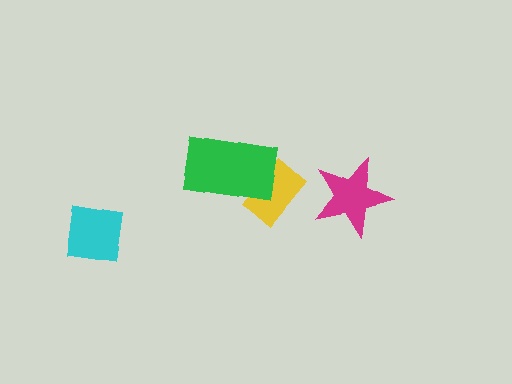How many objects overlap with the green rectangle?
1 object overlaps with the green rectangle.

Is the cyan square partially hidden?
No, no other shape covers it.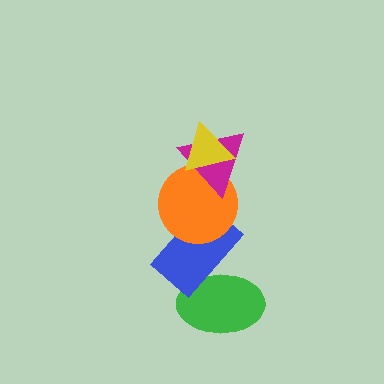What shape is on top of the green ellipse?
The blue rectangle is on top of the green ellipse.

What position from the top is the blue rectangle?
The blue rectangle is 4th from the top.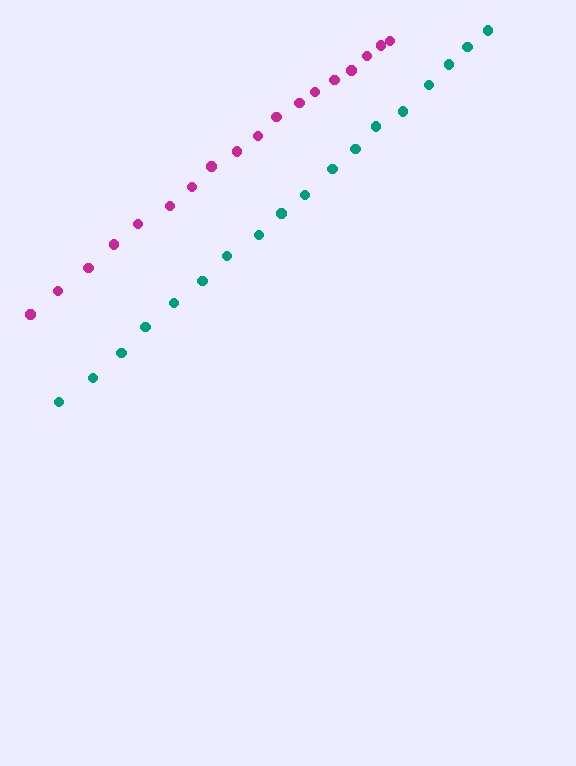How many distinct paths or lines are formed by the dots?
There are 2 distinct paths.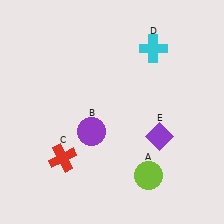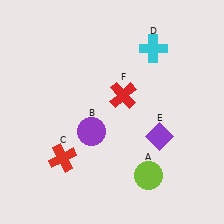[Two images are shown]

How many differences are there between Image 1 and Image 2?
There is 1 difference between the two images.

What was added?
A red cross (F) was added in Image 2.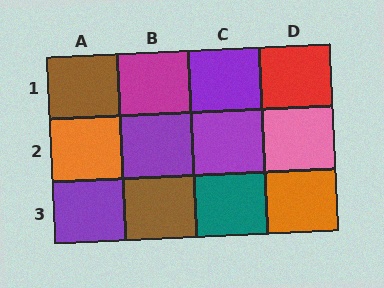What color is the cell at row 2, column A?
Orange.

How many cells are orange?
2 cells are orange.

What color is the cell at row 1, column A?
Brown.